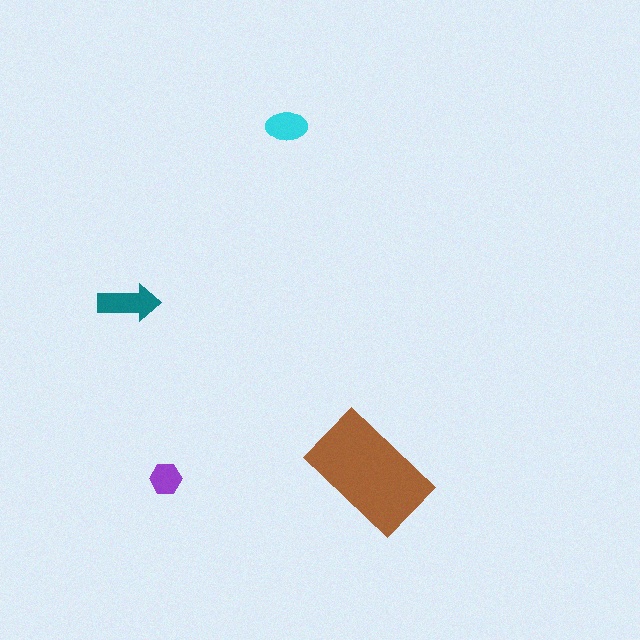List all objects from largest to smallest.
The brown rectangle, the teal arrow, the cyan ellipse, the purple hexagon.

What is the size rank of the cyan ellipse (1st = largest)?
3rd.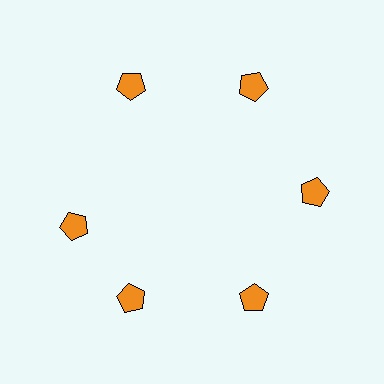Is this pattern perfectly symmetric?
No. The 6 orange pentagons are arranged in a ring, but one element near the 9 o'clock position is rotated out of alignment along the ring, breaking the 6-fold rotational symmetry.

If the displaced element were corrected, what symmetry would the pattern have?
It would have 6-fold rotational symmetry — the pattern would map onto itself every 60 degrees.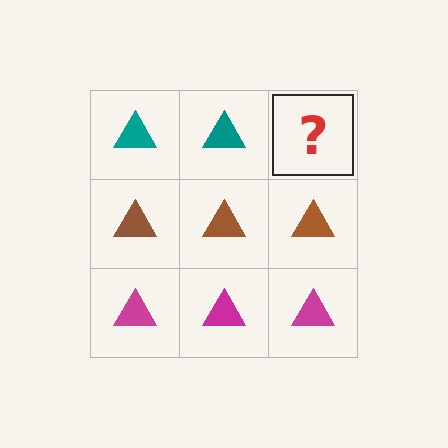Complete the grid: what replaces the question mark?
The question mark should be replaced with a teal triangle.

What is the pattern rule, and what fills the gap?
The rule is that each row has a consistent color. The gap should be filled with a teal triangle.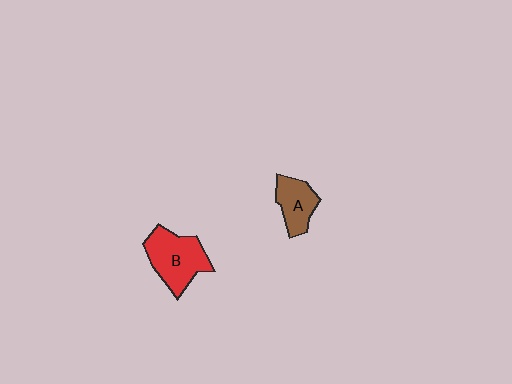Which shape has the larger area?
Shape B (red).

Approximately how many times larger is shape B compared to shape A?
Approximately 1.6 times.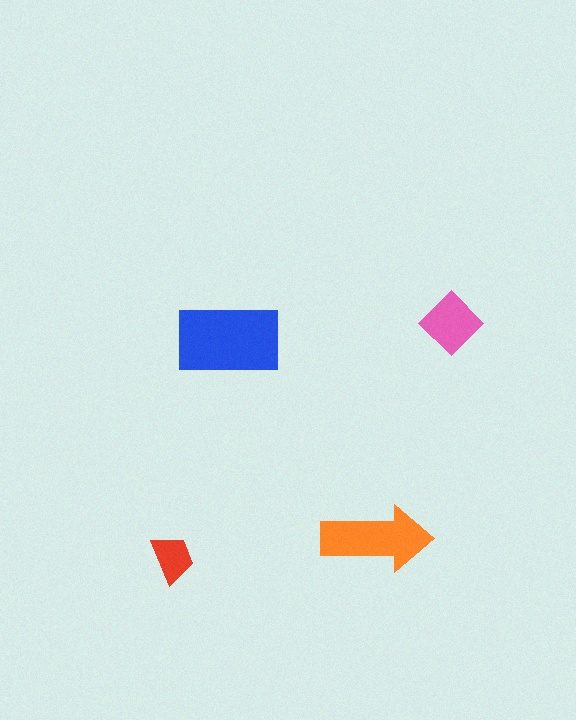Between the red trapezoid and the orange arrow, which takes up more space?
The orange arrow.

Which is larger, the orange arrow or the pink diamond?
The orange arrow.